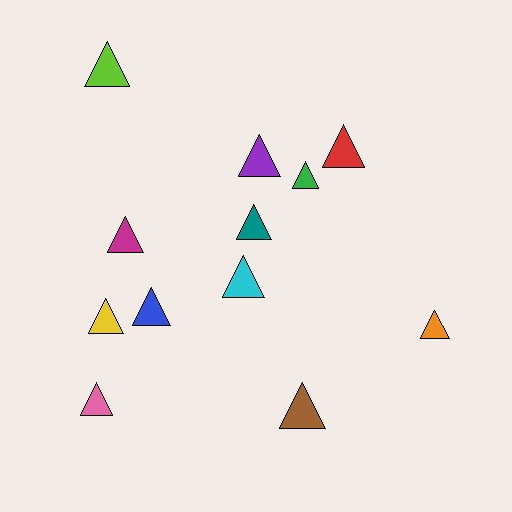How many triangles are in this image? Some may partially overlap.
There are 12 triangles.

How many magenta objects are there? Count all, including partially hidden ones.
There is 1 magenta object.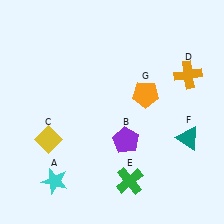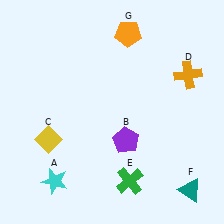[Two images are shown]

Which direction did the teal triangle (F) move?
The teal triangle (F) moved down.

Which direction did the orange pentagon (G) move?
The orange pentagon (G) moved up.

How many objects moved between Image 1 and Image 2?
2 objects moved between the two images.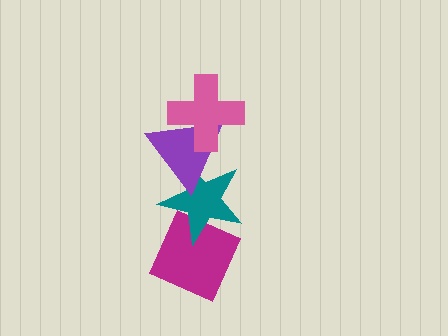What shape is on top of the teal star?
The purple triangle is on top of the teal star.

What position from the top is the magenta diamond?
The magenta diamond is 4th from the top.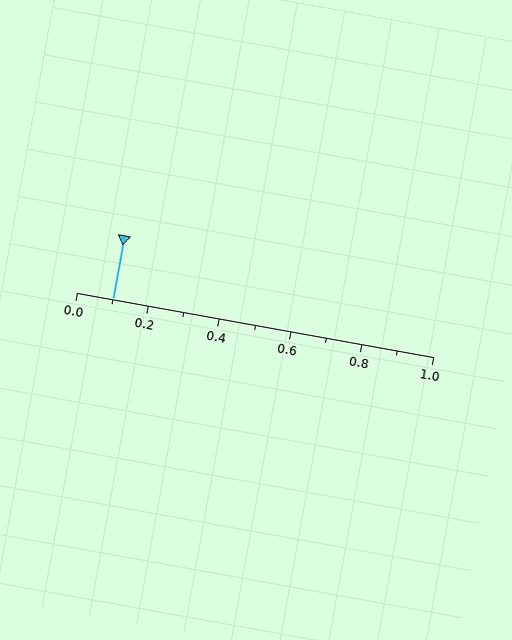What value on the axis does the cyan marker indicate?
The marker indicates approximately 0.1.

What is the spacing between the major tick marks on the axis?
The major ticks are spaced 0.2 apart.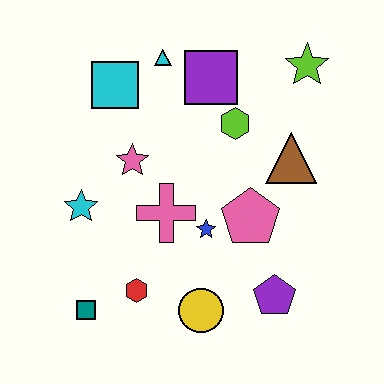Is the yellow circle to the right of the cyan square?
Yes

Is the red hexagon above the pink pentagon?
No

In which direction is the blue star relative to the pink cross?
The blue star is to the right of the pink cross.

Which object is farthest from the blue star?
The lime star is farthest from the blue star.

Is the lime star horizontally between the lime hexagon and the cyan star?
No